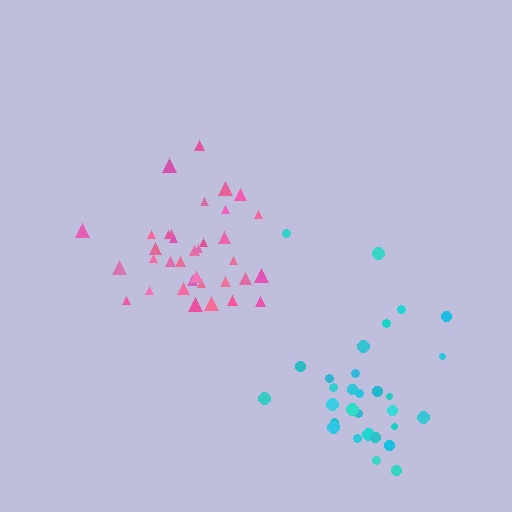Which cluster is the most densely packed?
Pink.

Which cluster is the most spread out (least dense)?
Cyan.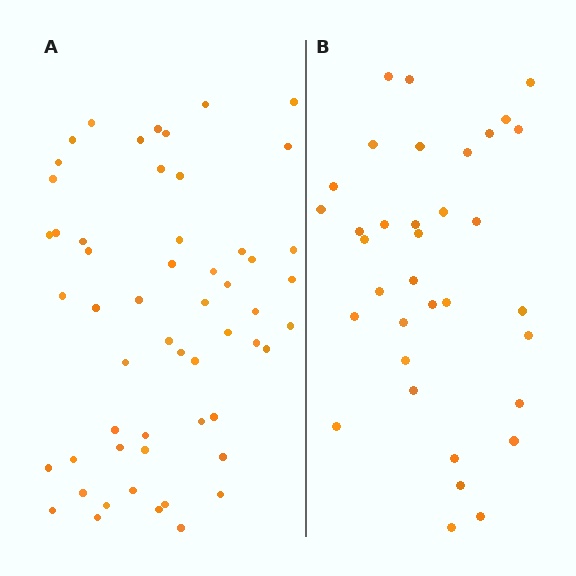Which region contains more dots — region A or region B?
Region A (the left region) has more dots.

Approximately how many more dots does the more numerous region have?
Region A has approximately 20 more dots than region B.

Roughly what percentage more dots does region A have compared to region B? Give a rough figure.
About 55% more.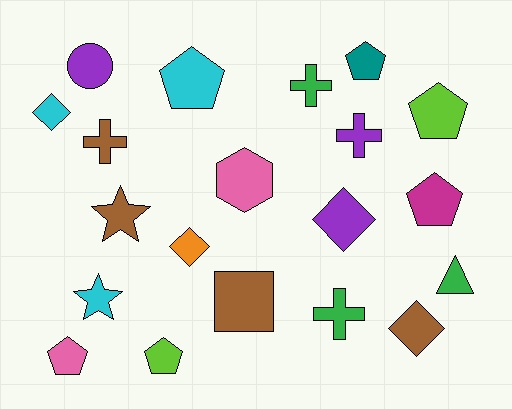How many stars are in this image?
There are 2 stars.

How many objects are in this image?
There are 20 objects.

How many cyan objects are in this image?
There are 3 cyan objects.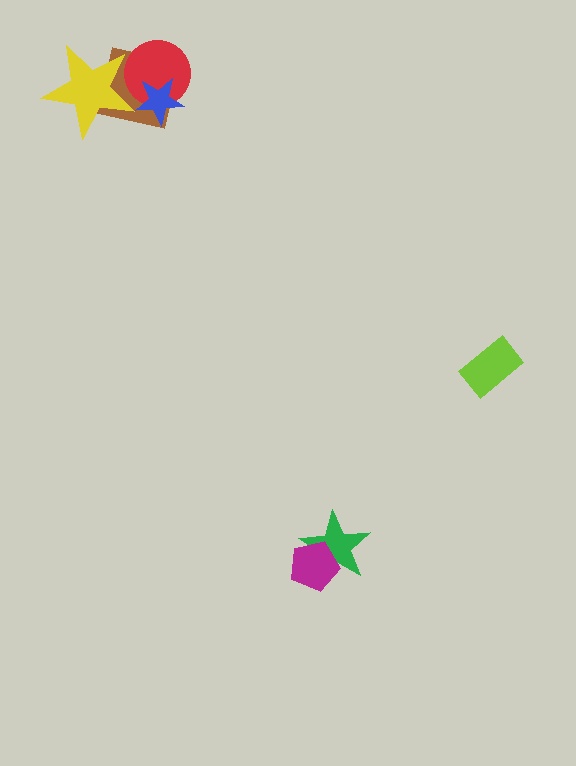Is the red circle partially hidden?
Yes, it is partially covered by another shape.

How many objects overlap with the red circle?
3 objects overlap with the red circle.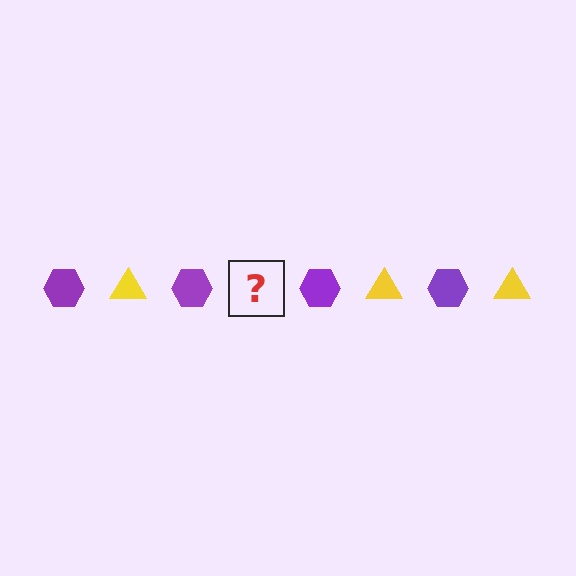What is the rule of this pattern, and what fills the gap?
The rule is that the pattern alternates between purple hexagon and yellow triangle. The gap should be filled with a yellow triangle.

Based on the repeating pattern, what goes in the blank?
The blank should be a yellow triangle.